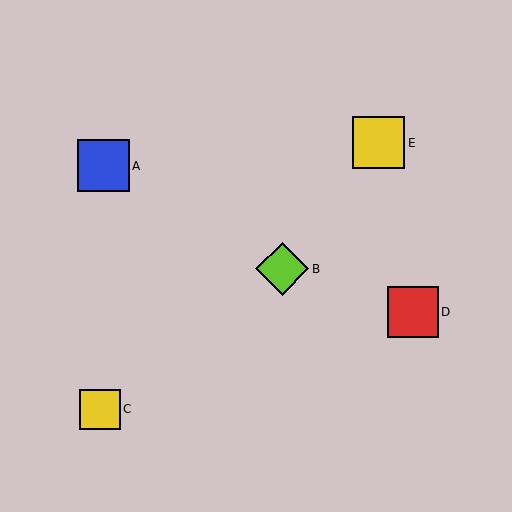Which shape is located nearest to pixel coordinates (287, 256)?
The lime diamond (labeled B) at (282, 269) is nearest to that location.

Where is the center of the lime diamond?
The center of the lime diamond is at (282, 269).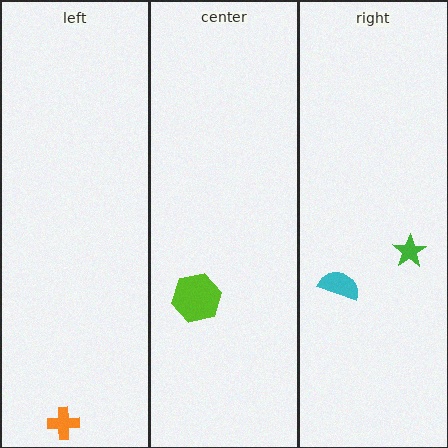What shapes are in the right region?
The cyan semicircle, the green star.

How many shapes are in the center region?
1.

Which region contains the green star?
The right region.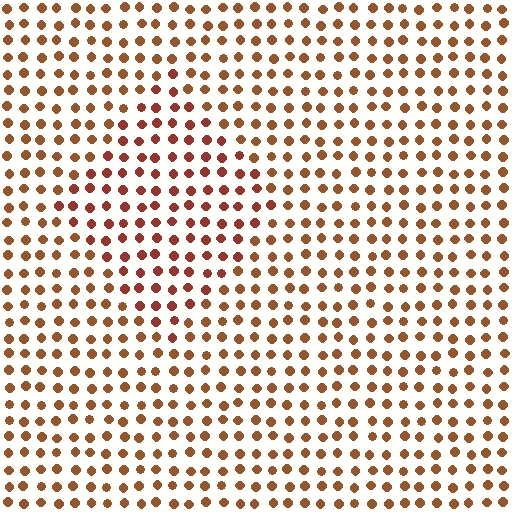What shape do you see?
I see a diamond.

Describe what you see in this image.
The image is filled with small brown elements in a uniform arrangement. A diamond-shaped region is visible where the elements are tinted to a slightly different hue, forming a subtle color boundary.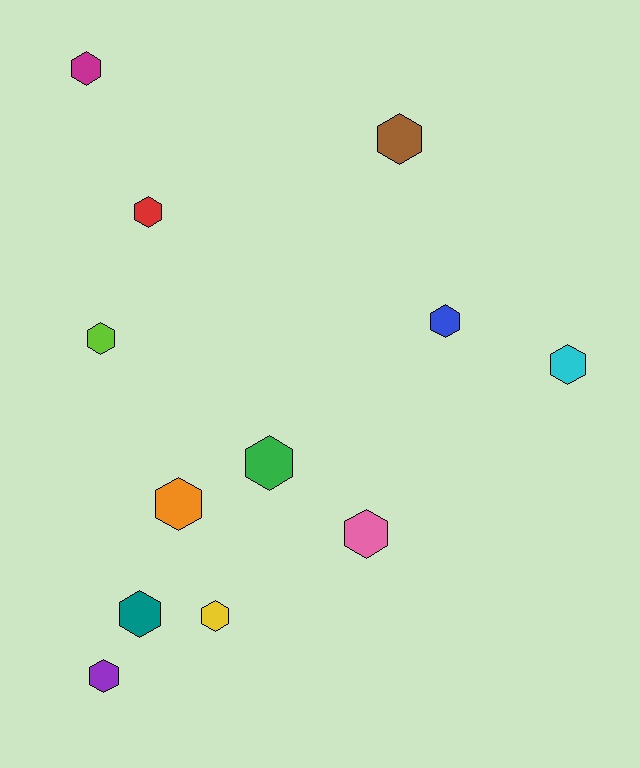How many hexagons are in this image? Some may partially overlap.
There are 12 hexagons.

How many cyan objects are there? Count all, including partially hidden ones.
There is 1 cyan object.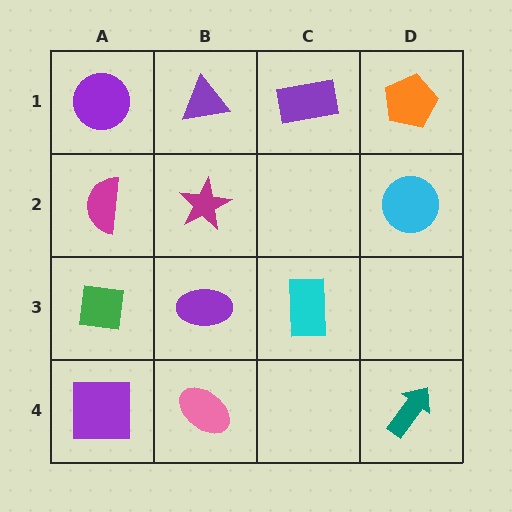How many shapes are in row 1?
4 shapes.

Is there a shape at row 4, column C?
No, that cell is empty.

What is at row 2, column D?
A cyan circle.